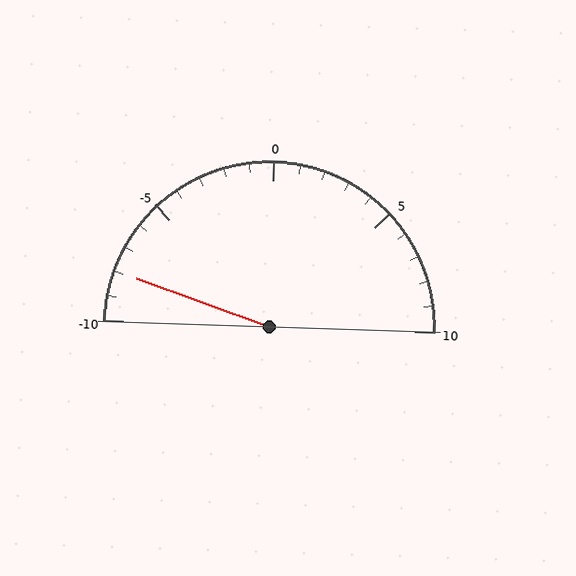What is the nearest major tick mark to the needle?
The nearest major tick mark is -10.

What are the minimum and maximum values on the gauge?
The gauge ranges from -10 to 10.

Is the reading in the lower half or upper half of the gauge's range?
The reading is in the lower half of the range (-10 to 10).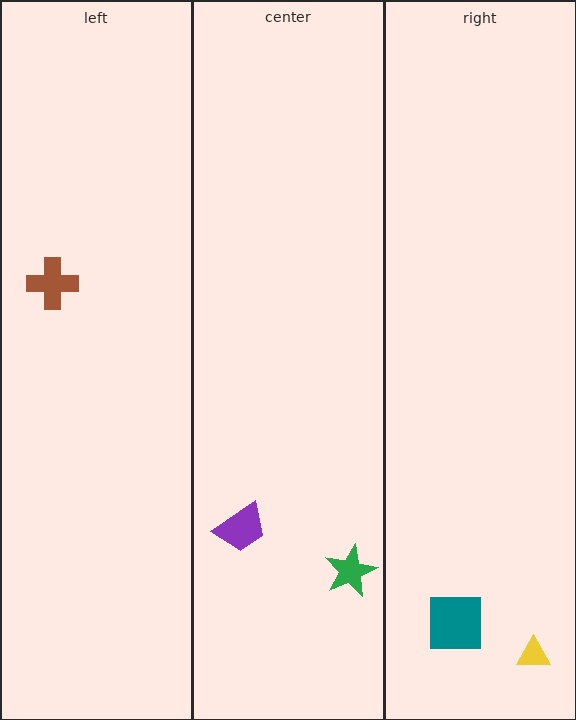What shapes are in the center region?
The purple trapezoid, the green star.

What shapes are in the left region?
The brown cross.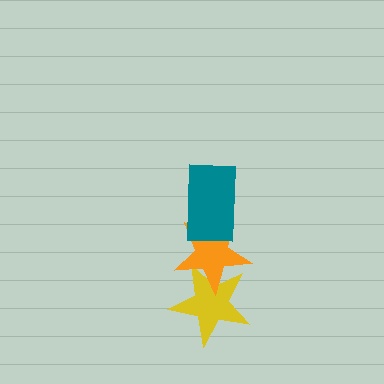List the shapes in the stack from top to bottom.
From top to bottom: the teal rectangle, the orange star, the yellow star.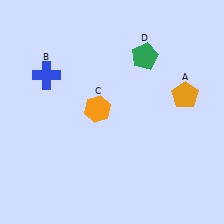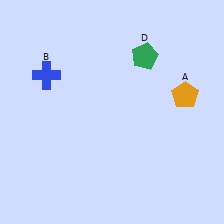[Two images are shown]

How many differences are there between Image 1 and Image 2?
There is 1 difference between the two images.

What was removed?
The orange hexagon (C) was removed in Image 2.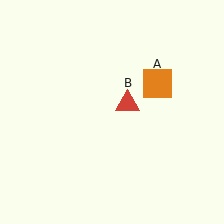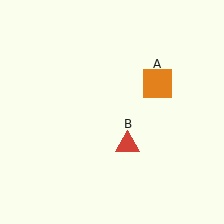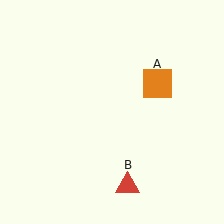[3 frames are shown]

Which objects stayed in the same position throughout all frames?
Orange square (object A) remained stationary.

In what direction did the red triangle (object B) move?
The red triangle (object B) moved down.